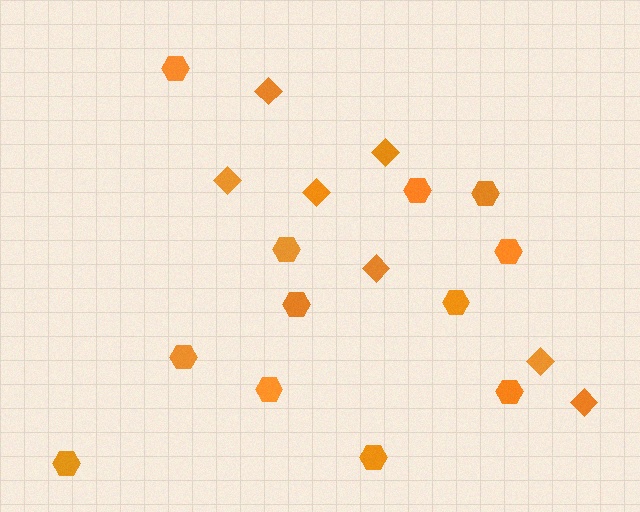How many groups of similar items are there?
There are 2 groups: one group of hexagons (12) and one group of diamonds (7).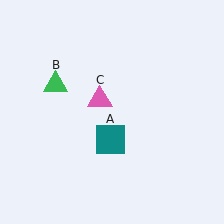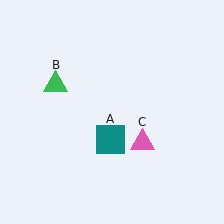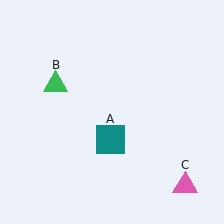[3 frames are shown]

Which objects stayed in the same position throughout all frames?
Teal square (object A) and green triangle (object B) remained stationary.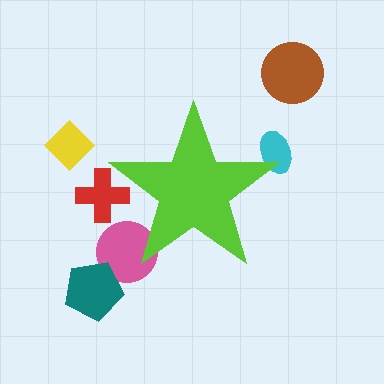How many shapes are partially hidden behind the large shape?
3 shapes are partially hidden.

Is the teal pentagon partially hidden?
No, the teal pentagon is fully visible.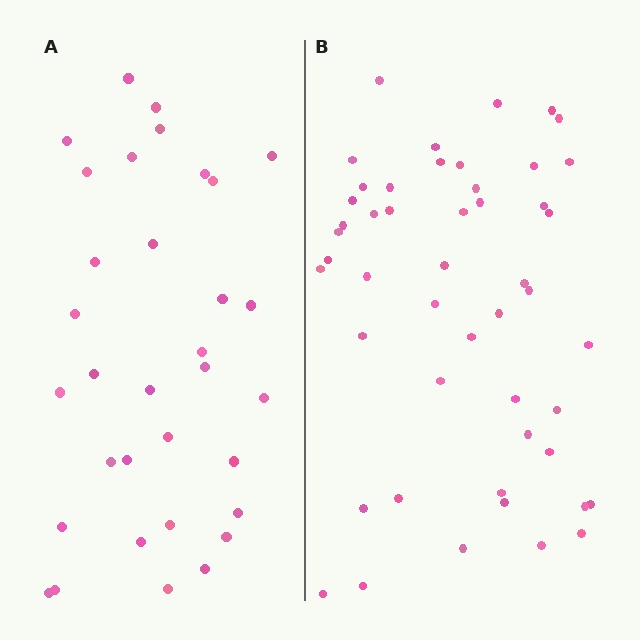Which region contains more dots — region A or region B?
Region B (the right region) has more dots.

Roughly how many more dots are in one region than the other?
Region B has approximately 15 more dots than region A.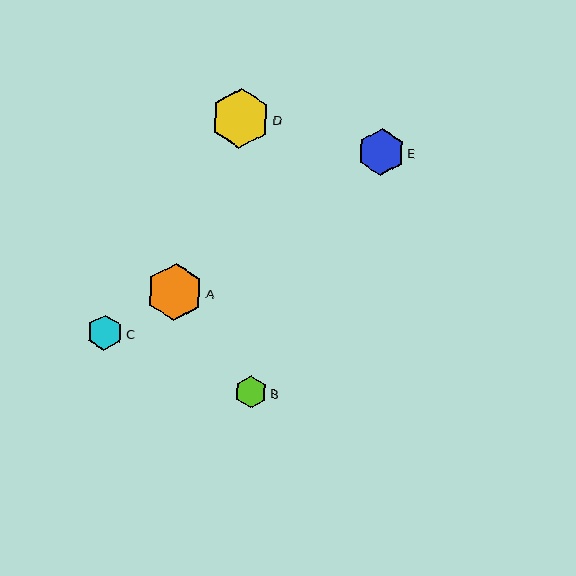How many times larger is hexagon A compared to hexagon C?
Hexagon A is approximately 1.6 times the size of hexagon C.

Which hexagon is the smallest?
Hexagon B is the smallest with a size of approximately 32 pixels.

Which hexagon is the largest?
Hexagon D is the largest with a size of approximately 59 pixels.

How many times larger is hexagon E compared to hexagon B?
Hexagon E is approximately 1.5 times the size of hexagon B.